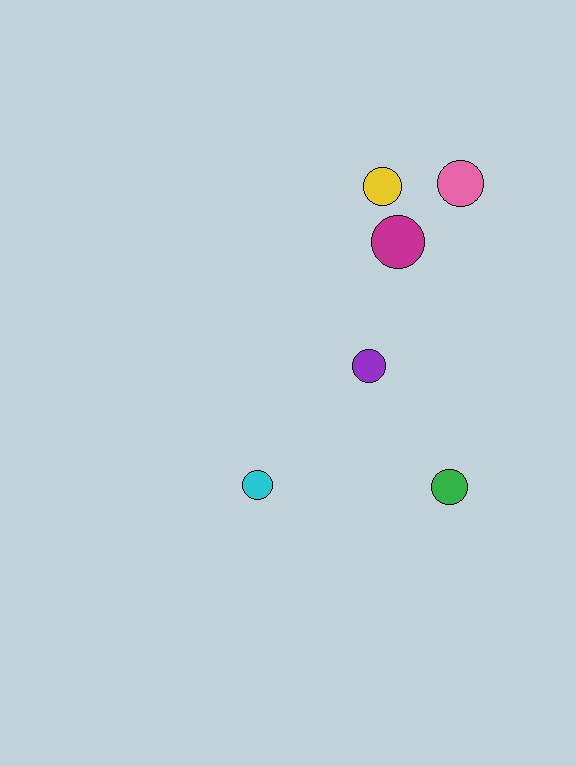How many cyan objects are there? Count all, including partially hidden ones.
There is 1 cyan object.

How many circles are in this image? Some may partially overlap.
There are 6 circles.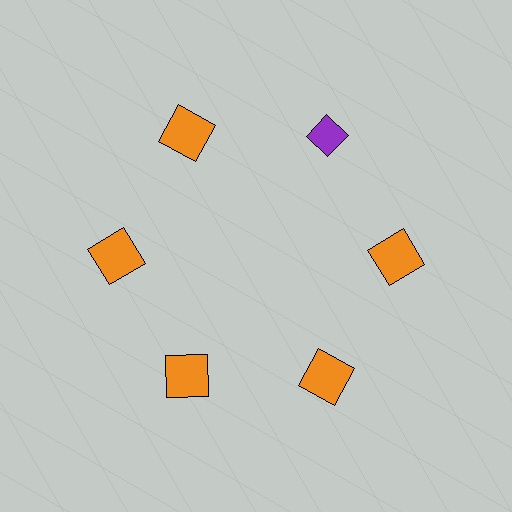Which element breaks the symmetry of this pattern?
The purple diamond at roughly the 1 o'clock position breaks the symmetry. All other shapes are orange squares.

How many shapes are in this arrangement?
There are 6 shapes arranged in a ring pattern.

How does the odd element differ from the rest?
It differs in both color (purple instead of orange) and shape (diamond instead of square).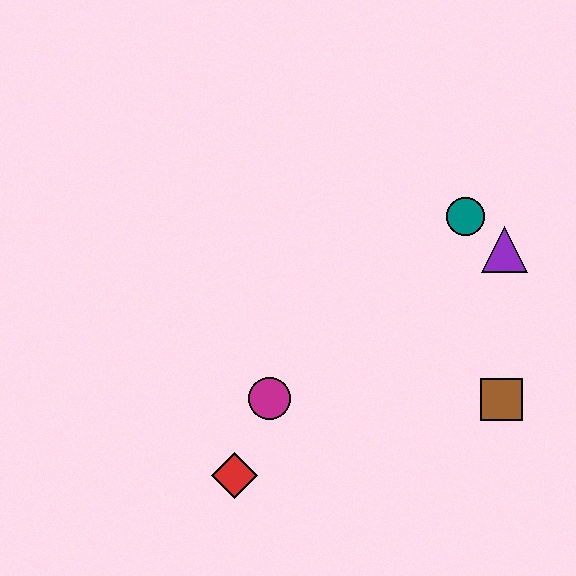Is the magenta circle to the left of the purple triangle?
Yes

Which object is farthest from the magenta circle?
The purple triangle is farthest from the magenta circle.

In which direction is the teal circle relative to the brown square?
The teal circle is above the brown square.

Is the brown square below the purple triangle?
Yes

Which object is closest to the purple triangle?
The teal circle is closest to the purple triangle.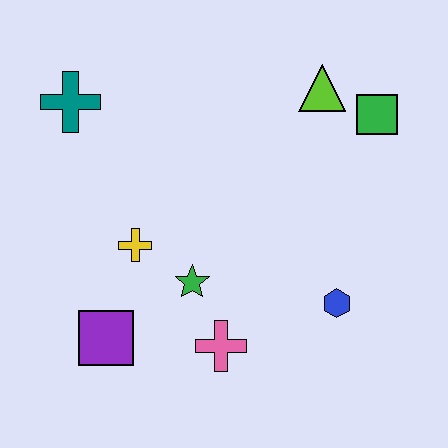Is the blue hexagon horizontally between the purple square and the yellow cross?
No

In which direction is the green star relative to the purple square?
The green star is to the right of the purple square.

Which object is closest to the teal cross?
The yellow cross is closest to the teal cross.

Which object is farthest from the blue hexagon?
The teal cross is farthest from the blue hexagon.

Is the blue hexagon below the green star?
Yes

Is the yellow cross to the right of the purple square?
Yes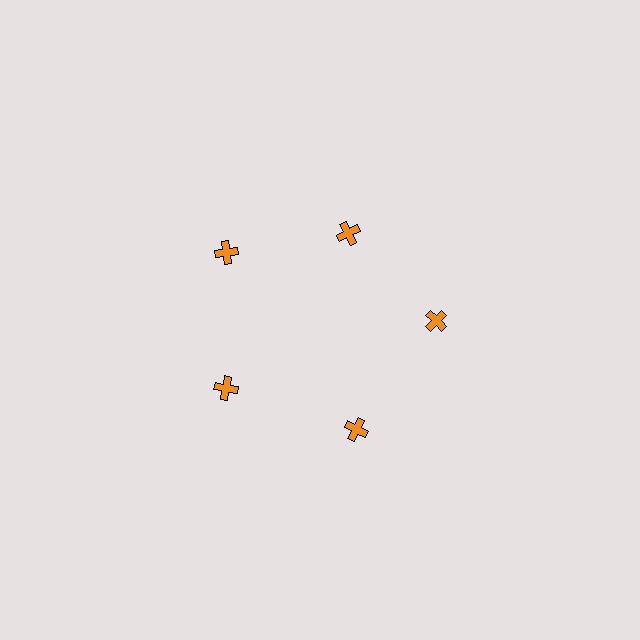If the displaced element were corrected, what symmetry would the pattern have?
It would have 5-fold rotational symmetry — the pattern would map onto itself every 72 degrees.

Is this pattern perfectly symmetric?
No. The 5 orange crosses are arranged in a ring, but one element near the 1 o'clock position is pulled inward toward the center, breaking the 5-fold rotational symmetry.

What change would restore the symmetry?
The symmetry would be restored by moving it outward, back onto the ring so that all 5 crosses sit at equal angles and equal distance from the center.